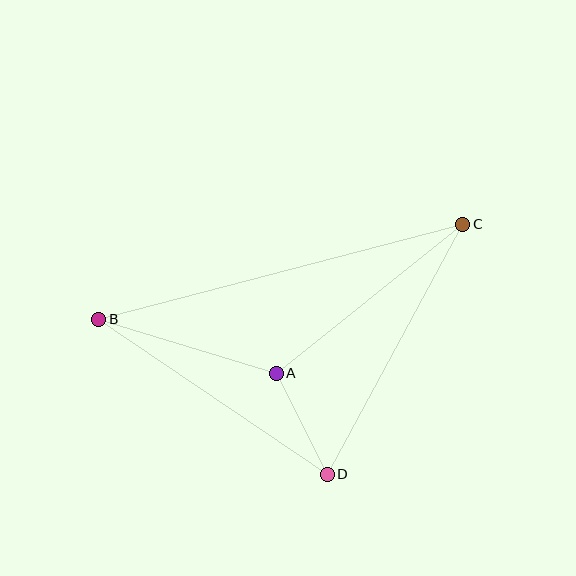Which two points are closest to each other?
Points A and D are closest to each other.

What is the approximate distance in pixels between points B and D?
The distance between B and D is approximately 276 pixels.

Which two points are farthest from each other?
Points B and C are farthest from each other.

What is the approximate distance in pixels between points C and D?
The distance between C and D is approximately 284 pixels.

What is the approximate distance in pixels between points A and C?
The distance between A and C is approximately 239 pixels.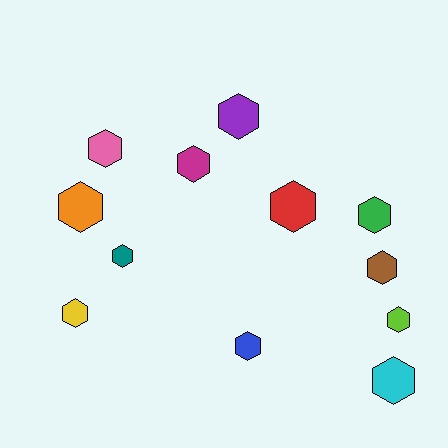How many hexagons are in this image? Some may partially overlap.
There are 12 hexagons.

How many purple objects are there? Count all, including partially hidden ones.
There is 1 purple object.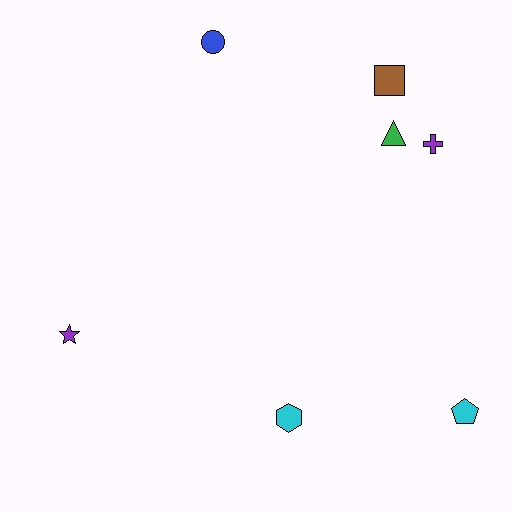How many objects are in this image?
There are 7 objects.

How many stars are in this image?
There is 1 star.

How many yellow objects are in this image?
There are no yellow objects.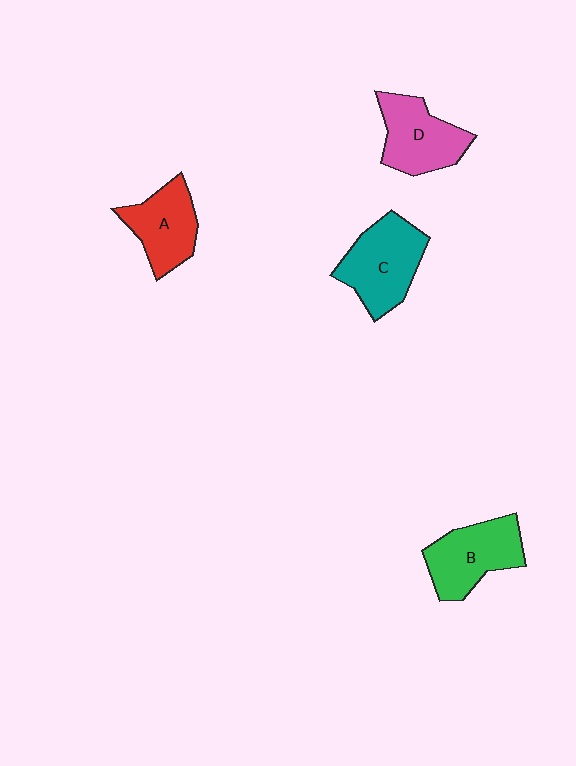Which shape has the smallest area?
Shape A (red).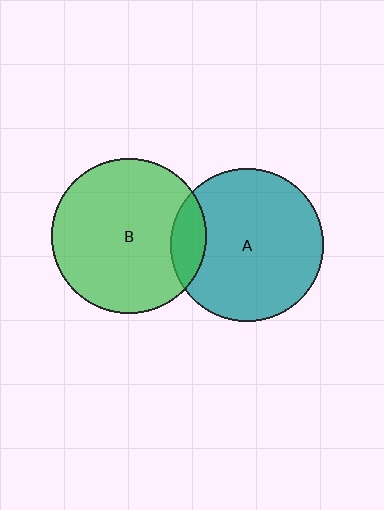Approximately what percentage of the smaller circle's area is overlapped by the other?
Approximately 15%.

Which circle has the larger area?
Circle B (green).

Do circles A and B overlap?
Yes.